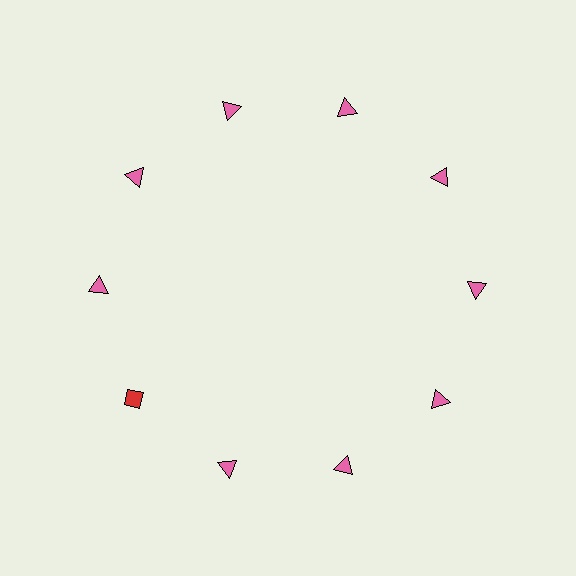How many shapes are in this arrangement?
There are 10 shapes arranged in a ring pattern.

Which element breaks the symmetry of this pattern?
The red diamond at roughly the 8 o'clock position breaks the symmetry. All other shapes are pink triangles.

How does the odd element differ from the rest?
It differs in both color (red instead of pink) and shape (diamond instead of triangle).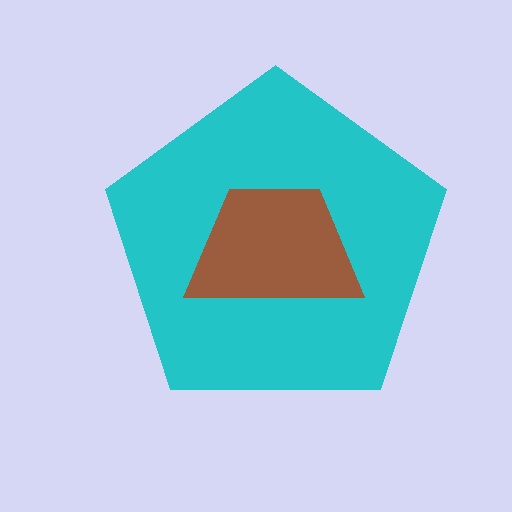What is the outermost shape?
The cyan pentagon.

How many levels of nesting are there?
2.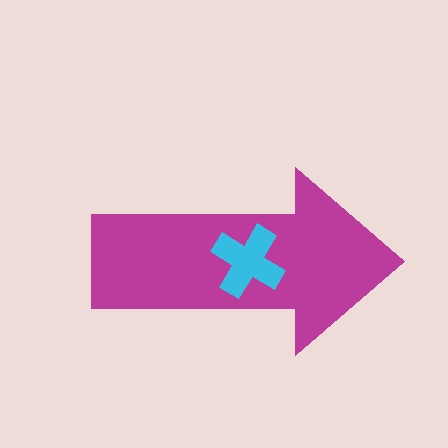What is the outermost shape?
The magenta arrow.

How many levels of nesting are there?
2.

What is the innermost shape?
The cyan cross.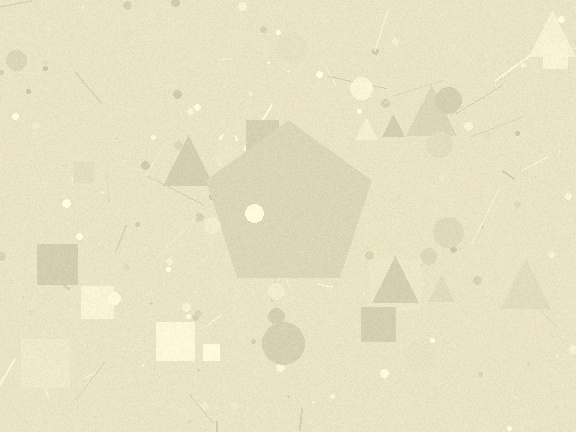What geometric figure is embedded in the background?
A pentagon is embedded in the background.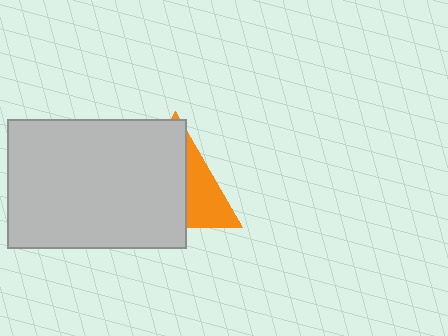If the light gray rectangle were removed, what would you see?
You would see the complete orange triangle.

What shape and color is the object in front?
The object in front is a light gray rectangle.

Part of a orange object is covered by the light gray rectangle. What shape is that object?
It is a triangle.